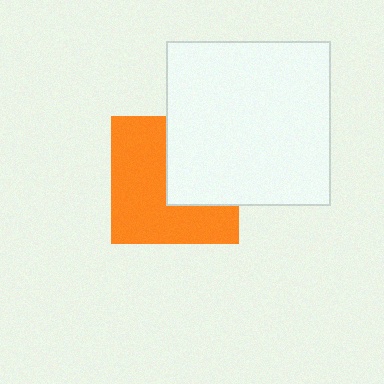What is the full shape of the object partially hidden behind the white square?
The partially hidden object is an orange square.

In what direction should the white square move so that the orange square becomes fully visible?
The white square should move right. That is the shortest direction to clear the overlap and leave the orange square fully visible.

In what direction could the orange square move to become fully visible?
The orange square could move left. That would shift it out from behind the white square entirely.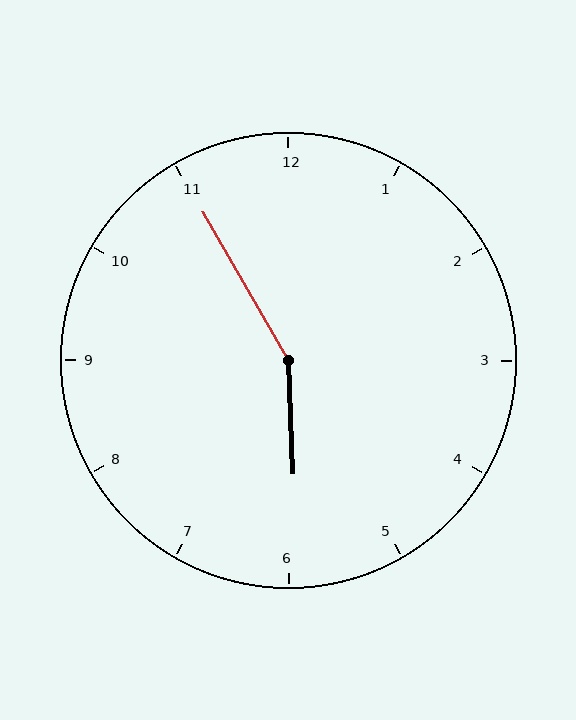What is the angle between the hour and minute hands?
Approximately 152 degrees.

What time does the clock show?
5:55.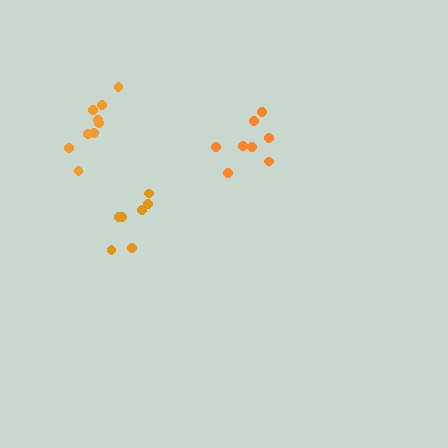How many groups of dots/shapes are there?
There are 3 groups.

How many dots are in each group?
Group 1: 7 dots, Group 2: 9 dots, Group 3: 8 dots (24 total).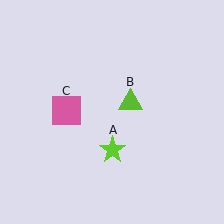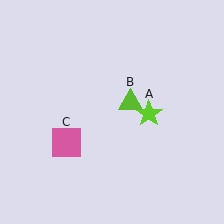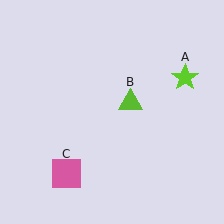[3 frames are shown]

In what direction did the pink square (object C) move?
The pink square (object C) moved down.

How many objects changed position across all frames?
2 objects changed position: lime star (object A), pink square (object C).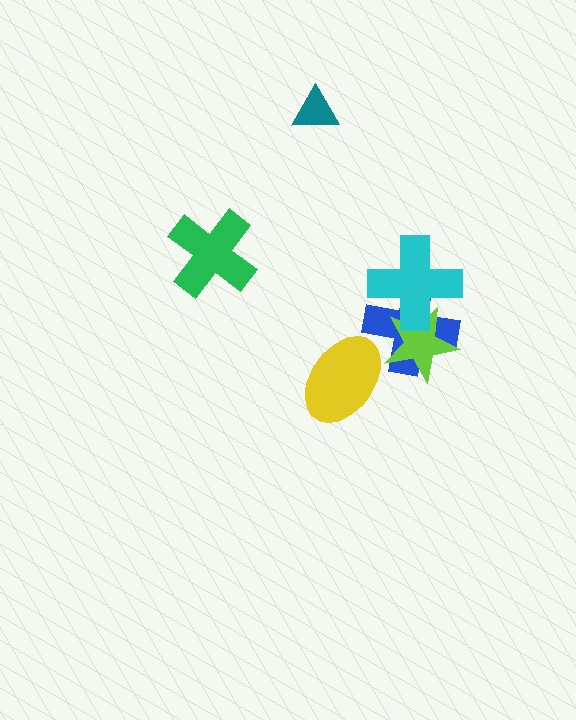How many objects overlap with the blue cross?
3 objects overlap with the blue cross.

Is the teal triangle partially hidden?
No, no other shape covers it.